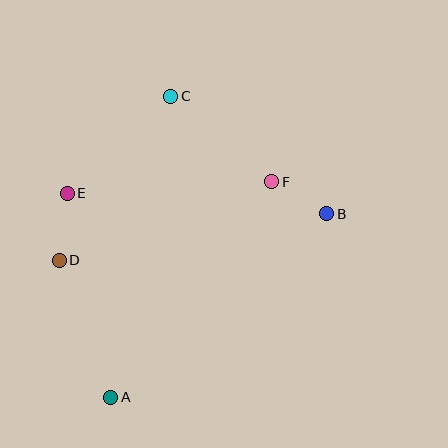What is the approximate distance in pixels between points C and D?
The distance between C and D is approximately 198 pixels.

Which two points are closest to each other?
Points B and F are closest to each other.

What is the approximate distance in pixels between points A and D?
The distance between A and D is approximately 147 pixels.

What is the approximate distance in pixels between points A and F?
The distance between A and F is approximately 269 pixels.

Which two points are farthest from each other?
Points A and C are farthest from each other.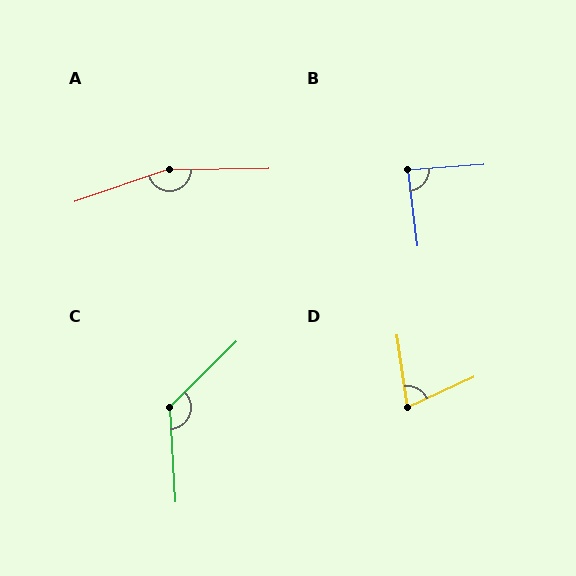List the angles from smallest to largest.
D (74°), B (87°), C (131°), A (162°).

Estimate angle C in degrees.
Approximately 131 degrees.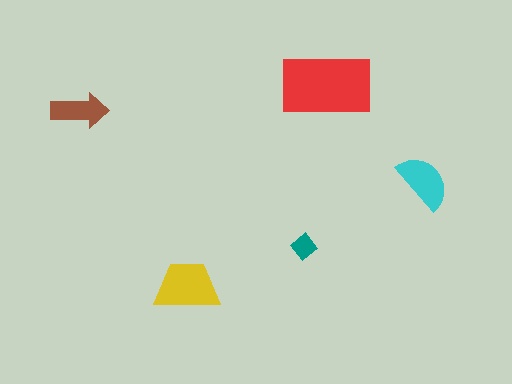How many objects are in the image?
There are 5 objects in the image.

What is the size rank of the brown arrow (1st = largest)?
4th.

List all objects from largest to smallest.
The red rectangle, the yellow trapezoid, the cyan semicircle, the brown arrow, the teal diamond.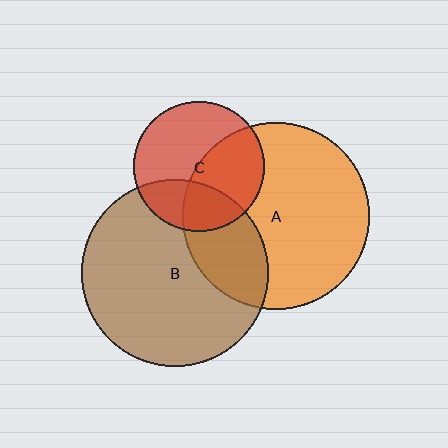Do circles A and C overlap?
Yes.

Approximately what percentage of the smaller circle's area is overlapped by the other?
Approximately 45%.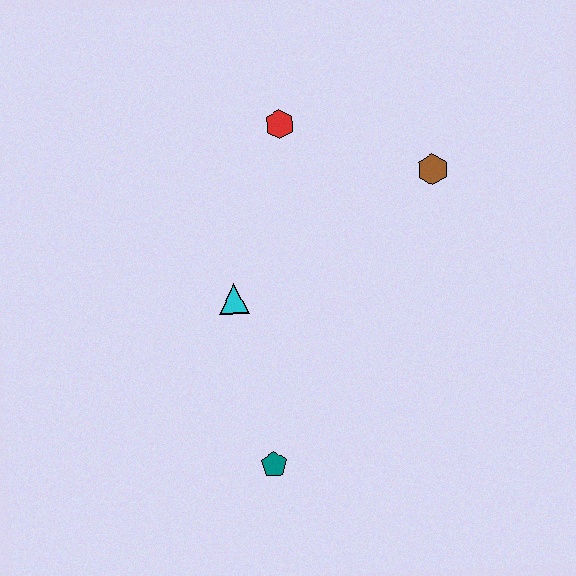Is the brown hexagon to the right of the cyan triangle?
Yes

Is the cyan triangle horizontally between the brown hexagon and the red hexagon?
No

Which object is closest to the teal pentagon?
The cyan triangle is closest to the teal pentagon.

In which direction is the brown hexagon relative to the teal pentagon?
The brown hexagon is above the teal pentagon.